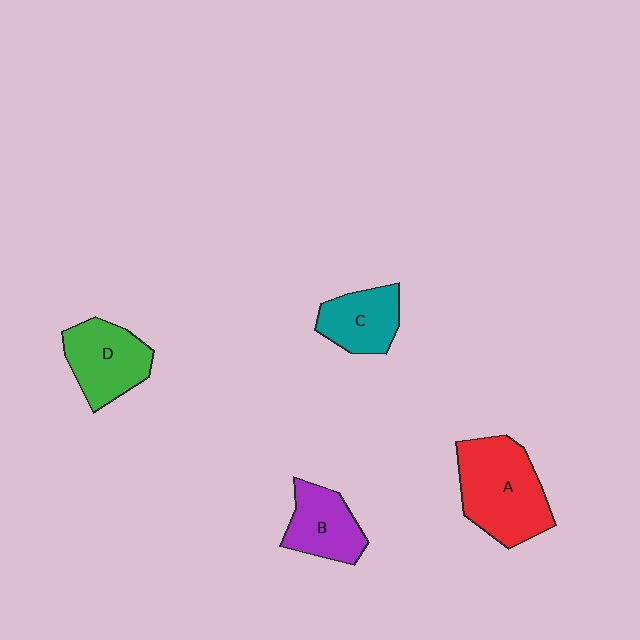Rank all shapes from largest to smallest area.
From largest to smallest: A (red), D (green), B (purple), C (teal).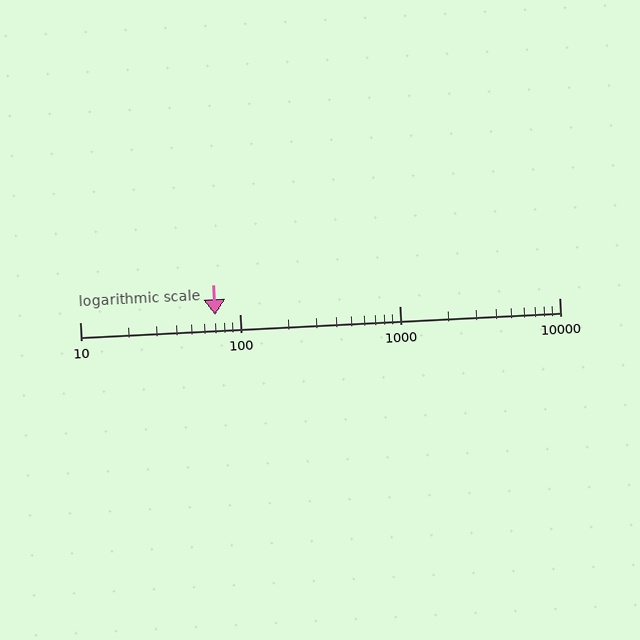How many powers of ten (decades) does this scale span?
The scale spans 3 decades, from 10 to 10000.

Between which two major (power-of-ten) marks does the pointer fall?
The pointer is between 10 and 100.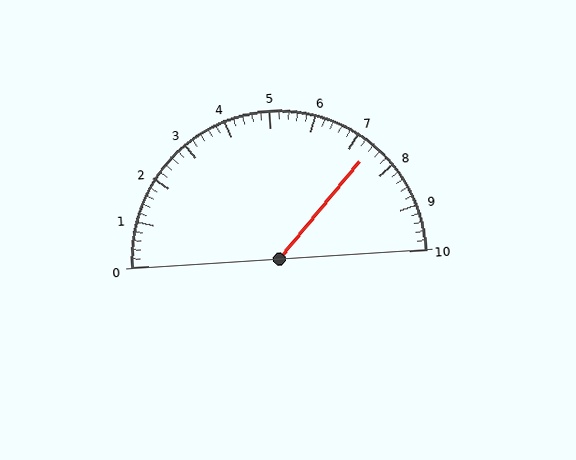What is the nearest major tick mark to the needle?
The nearest major tick mark is 7.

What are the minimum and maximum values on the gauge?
The gauge ranges from 0 to 10.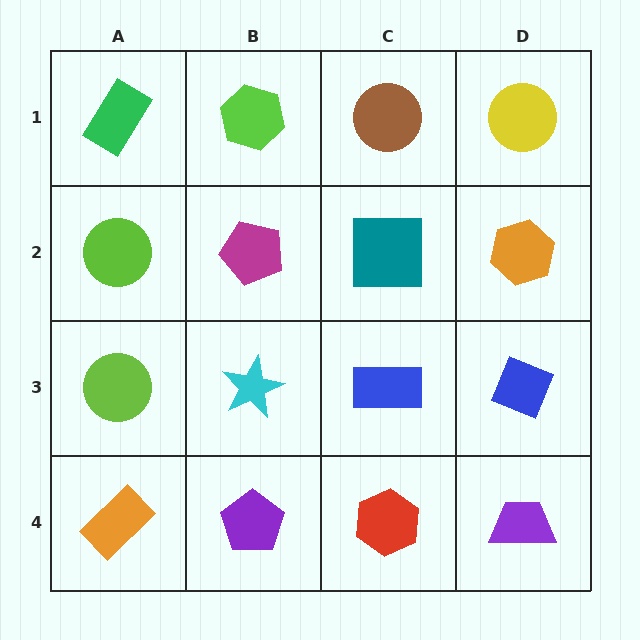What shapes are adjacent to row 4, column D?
A blue diamond (row 3, column D), a red hexagon (row 4, column C).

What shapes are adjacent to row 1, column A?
A lime circle (row 2, column A), a lime hexagon (row 1, column B).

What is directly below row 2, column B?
A cyan star.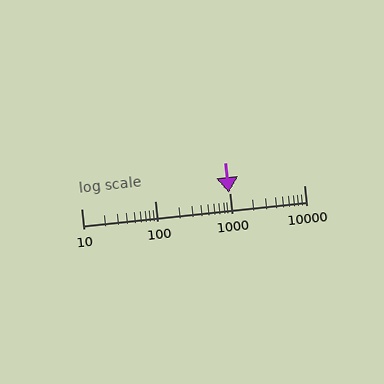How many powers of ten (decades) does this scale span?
The scale spans 3 decades, from 10 to 10000.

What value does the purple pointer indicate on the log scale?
The pointer indicates approximately 970.